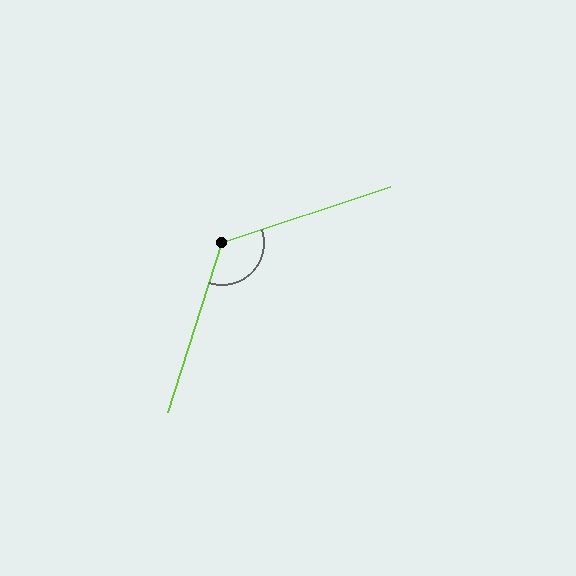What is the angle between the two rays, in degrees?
Approximately 126 degrees.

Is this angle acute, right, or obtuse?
It is obtuse.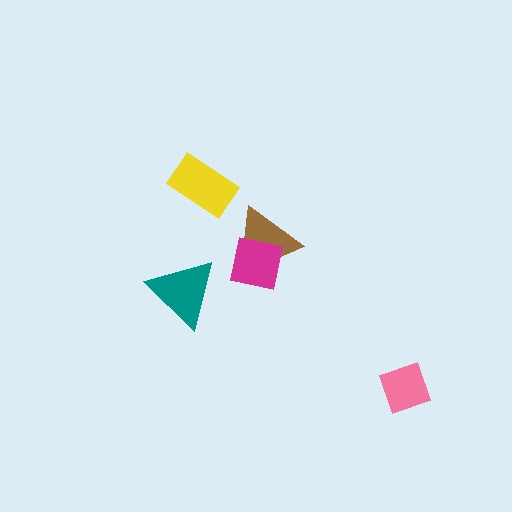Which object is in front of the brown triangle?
The magenta square is in front of the brown triangle.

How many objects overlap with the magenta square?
1 object overlaps with the magenta square.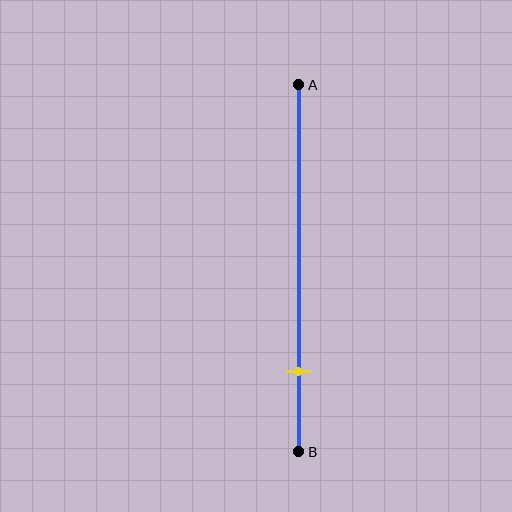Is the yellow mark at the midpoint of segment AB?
No, the mark is at about 80% from A, not at the 50% midpoint.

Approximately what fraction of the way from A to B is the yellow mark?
The yellow mark is approximately 80% of the way from A to B.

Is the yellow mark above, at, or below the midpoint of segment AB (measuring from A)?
The yellow mark is below the midpoint of segment AB.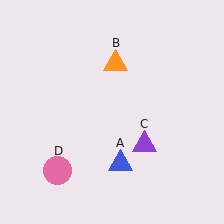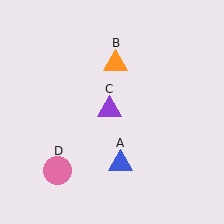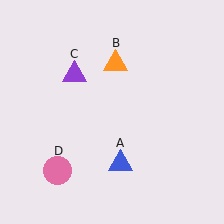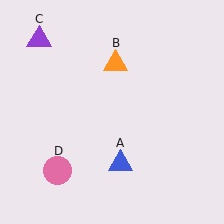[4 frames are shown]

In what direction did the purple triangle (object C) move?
The purple triangle (object C) moved up and to the left.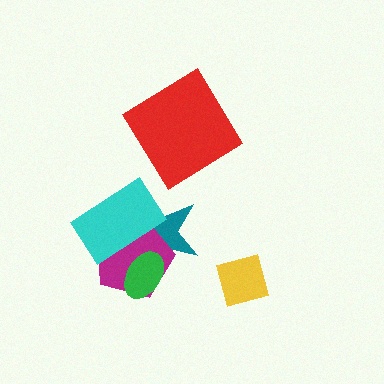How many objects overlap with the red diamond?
0 objects overlap with the red diamond.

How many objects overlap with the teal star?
3 objects overlap with the teal star.